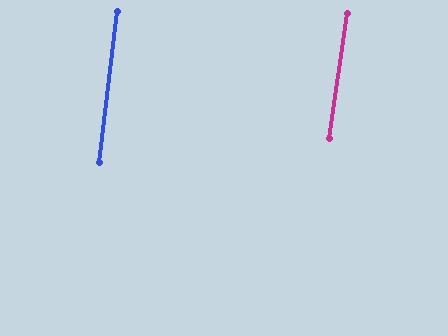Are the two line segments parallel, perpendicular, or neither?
Parallel — their directions differ by only 1.5°.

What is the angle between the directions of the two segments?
Approximately 1 degree.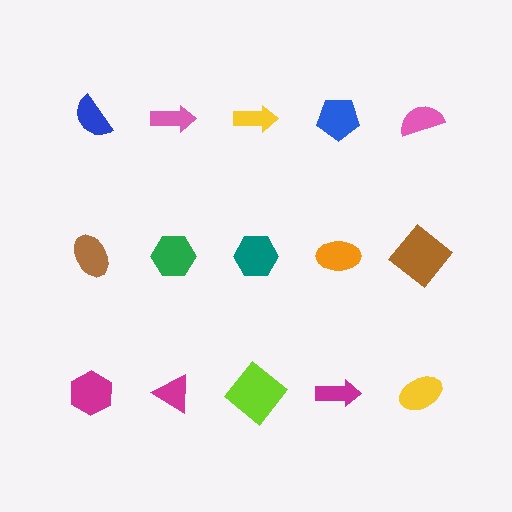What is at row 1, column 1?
A blue semicircle.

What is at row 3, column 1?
A magenta hexagon.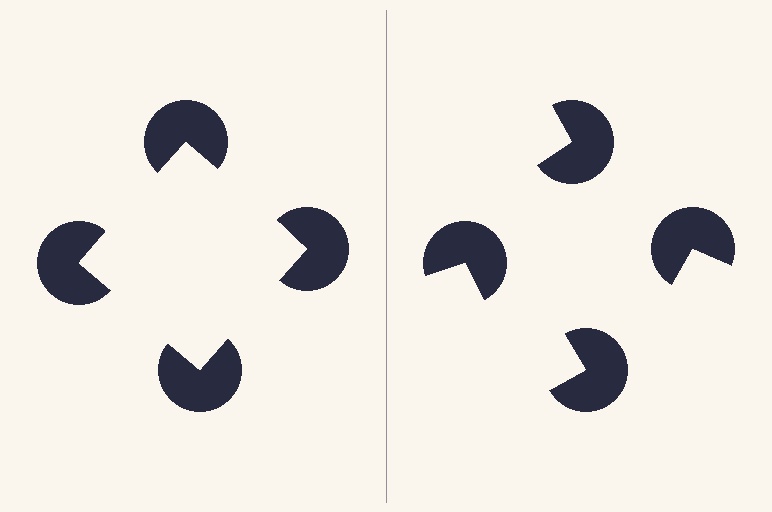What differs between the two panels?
The pac-man discs are positioned identically on both sides; only the wedge orientations differ. On the left they align to a square; on the right they are misaligned.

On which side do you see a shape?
An illusory square appears on the left side. On the right side the wedge cuts are rotated, so no coherent shape forms.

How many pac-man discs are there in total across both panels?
8 — 4 on each side.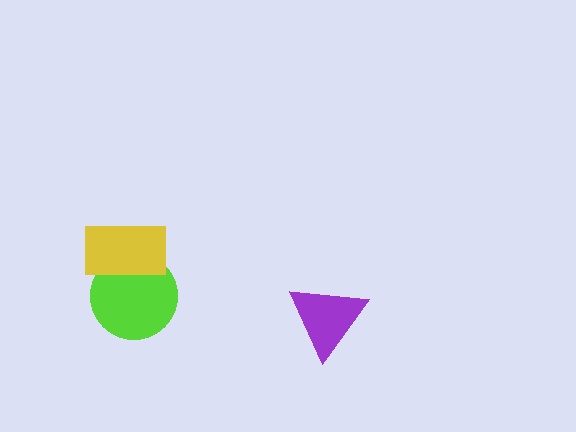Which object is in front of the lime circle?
The yellow rectangle is in front of the lime circle.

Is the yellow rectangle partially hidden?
No, no other shape covers it.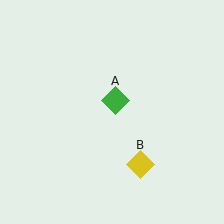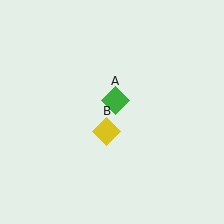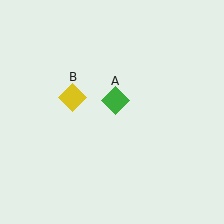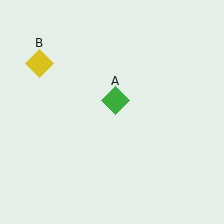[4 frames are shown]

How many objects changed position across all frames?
1 object changed position: yellow diamond (object B).